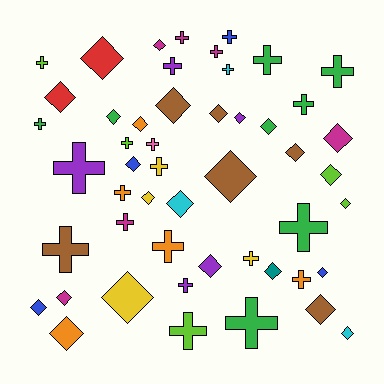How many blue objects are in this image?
There are 4 blue objects.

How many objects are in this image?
There are 50 objects.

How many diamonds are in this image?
There are 26 diamonds.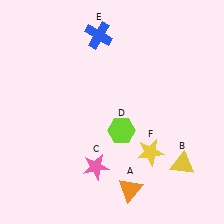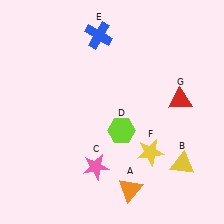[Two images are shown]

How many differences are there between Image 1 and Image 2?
There is 1 difference between the two images.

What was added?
A red triangle (G) was added in Image 2.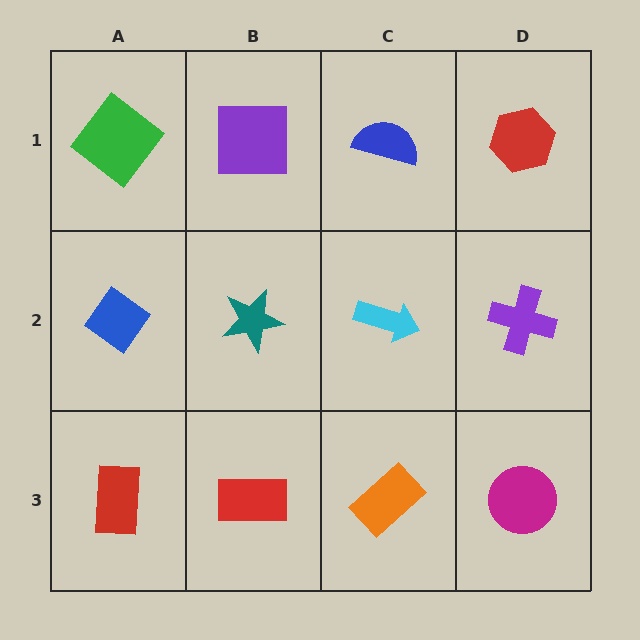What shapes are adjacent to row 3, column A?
A blue diamond (row 2, column A), a red rectangle (row 3, column B).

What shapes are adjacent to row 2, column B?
A purple square (row 1, column B), a red rectangle (row 3, column B), a blue diamond (row 2, column A), a cyan arrow (row 2, column C).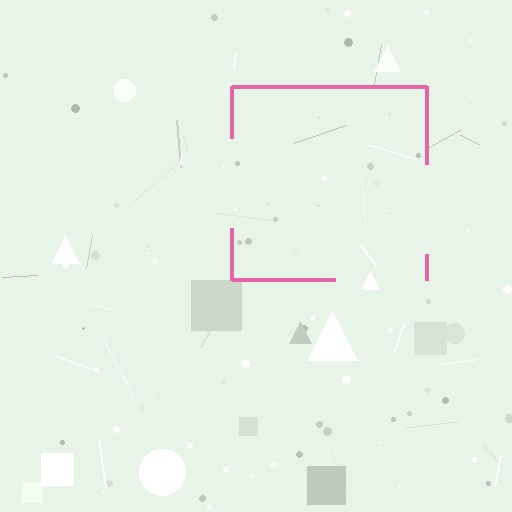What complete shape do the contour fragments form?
The contour fragments form a square.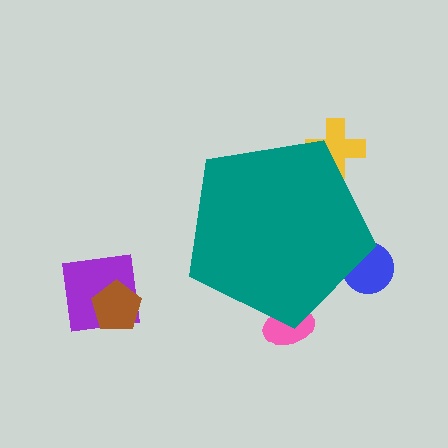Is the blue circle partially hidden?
Yes, the blue circle is partially hidden behind the teal pentagon.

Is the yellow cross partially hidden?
Yes, the yellow cross is partially hidden behind the teal pentagon.